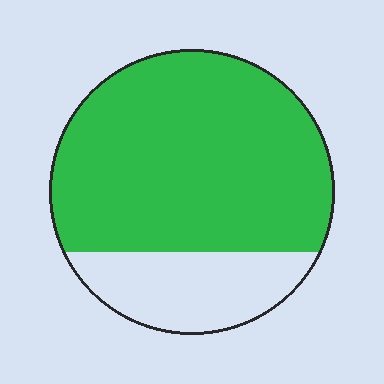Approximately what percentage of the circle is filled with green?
Approximately 75%.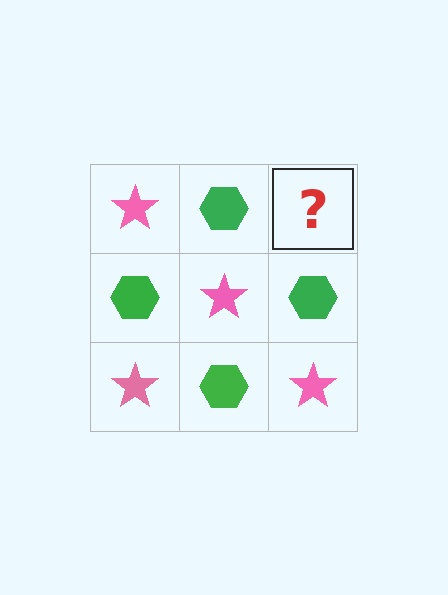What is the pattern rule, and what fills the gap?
The rule is that it alternates pink star and green hexagon in a checkerboard pattern. The gap should be filled with a pink star.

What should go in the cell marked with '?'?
The missing cell should contain a pink star.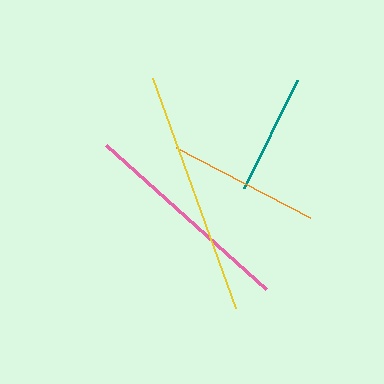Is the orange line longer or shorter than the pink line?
The pink line is longer than the orange line.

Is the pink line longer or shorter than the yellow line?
The yellow line is longer than the pink line.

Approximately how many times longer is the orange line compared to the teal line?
The orange line is approximately 1.3 times the length of the teal line.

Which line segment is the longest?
The yellow line is the longest at approximately 245 pixels.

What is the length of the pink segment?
The pink segment is approximately 216 pixels long.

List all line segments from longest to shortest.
From longest to shortest: yellow, pink, orange, teal.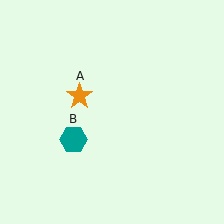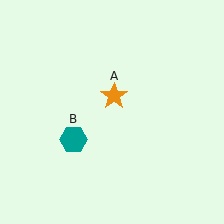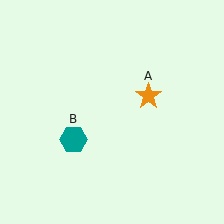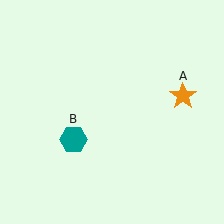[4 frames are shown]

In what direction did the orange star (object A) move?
The orange star (object A) moved right.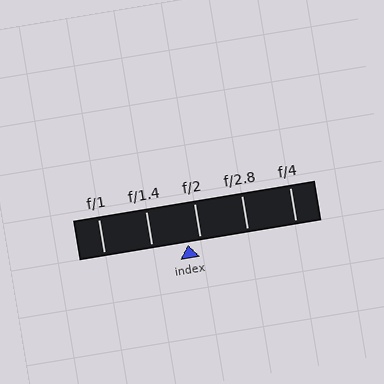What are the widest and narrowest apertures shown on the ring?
The widest aperture shown is f/1 and the narrowest is f/4.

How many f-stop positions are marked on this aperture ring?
There are 5 f-stop positions marked.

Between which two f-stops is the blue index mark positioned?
The index mark is between f/1.4 and f/2.